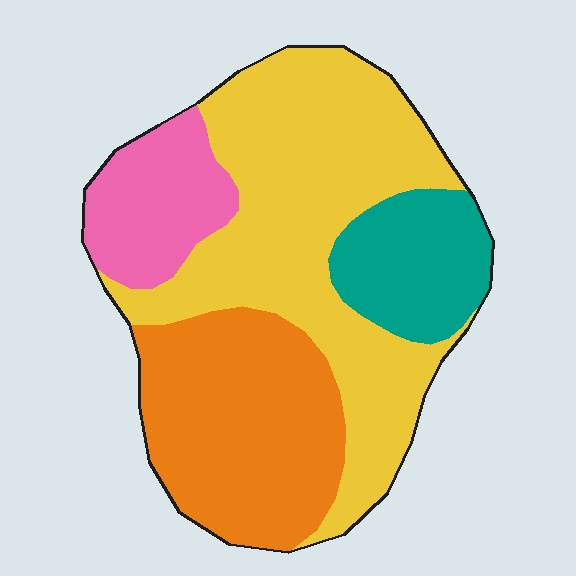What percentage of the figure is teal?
Teal covers about 15% of the figure.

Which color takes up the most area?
Yellow, at roughly 45%.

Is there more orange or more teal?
Orange.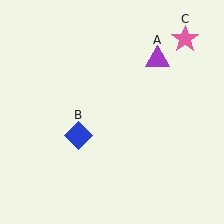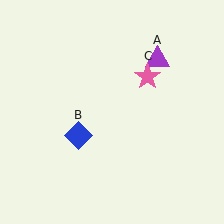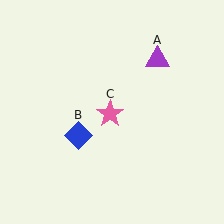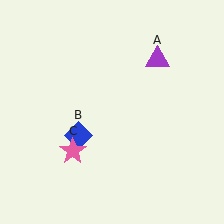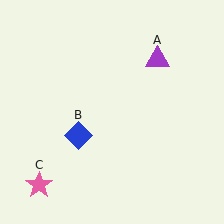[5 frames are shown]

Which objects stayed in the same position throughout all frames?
Purple triangle (object A) and blue diamond (object B) remained stationary.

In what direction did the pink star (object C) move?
The pink star (object C) moved down and to the left.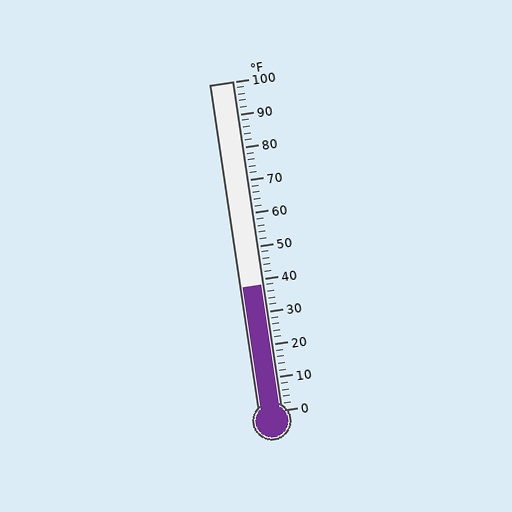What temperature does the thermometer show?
The thermometer shows approximately 38°F.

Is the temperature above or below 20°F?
The temperature is above 20°F.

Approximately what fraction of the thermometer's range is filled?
The thermometer is filled to approximately 40% of its range.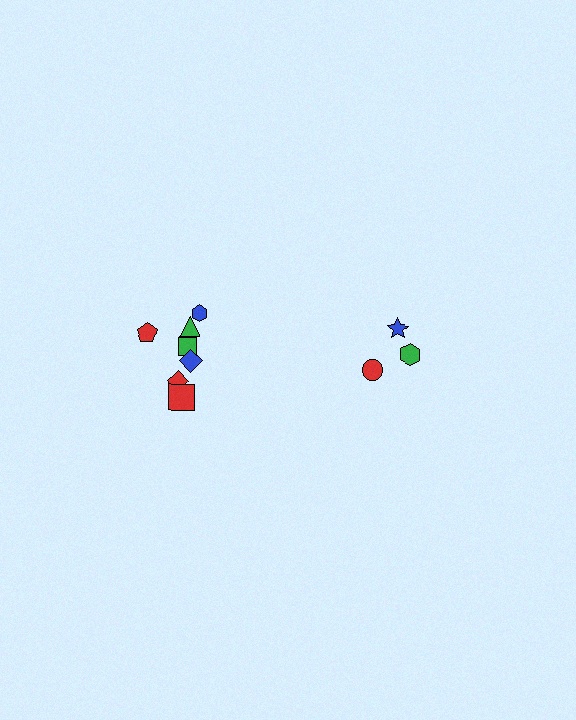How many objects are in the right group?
There are 3 objects.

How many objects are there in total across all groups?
There are 10 objects.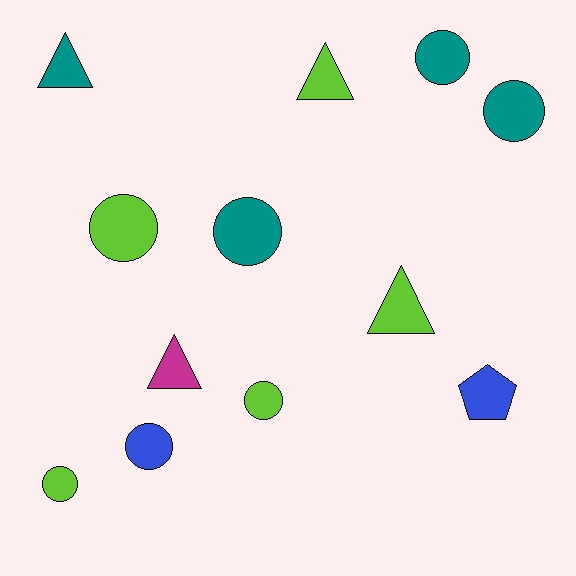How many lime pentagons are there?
There are no lime pentagons.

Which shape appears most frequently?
Circle, with 7 objects.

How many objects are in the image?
There are 12 objects.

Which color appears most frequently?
Lime, with 5 objects.